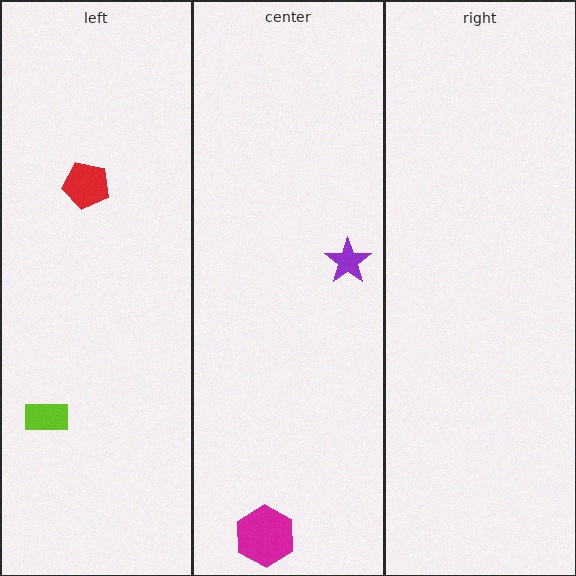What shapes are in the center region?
The magenta hexagon, the purple star.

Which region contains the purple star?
The center region.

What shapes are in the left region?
The lime rectangle, the red pentagon.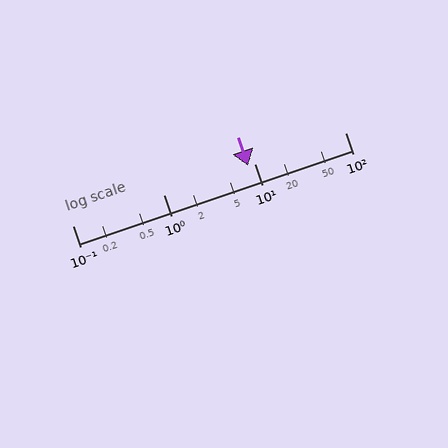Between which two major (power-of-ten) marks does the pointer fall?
The pointer is between 1 and 10.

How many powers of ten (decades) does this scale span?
The scale spans 3 decades, from 0.1 to 100.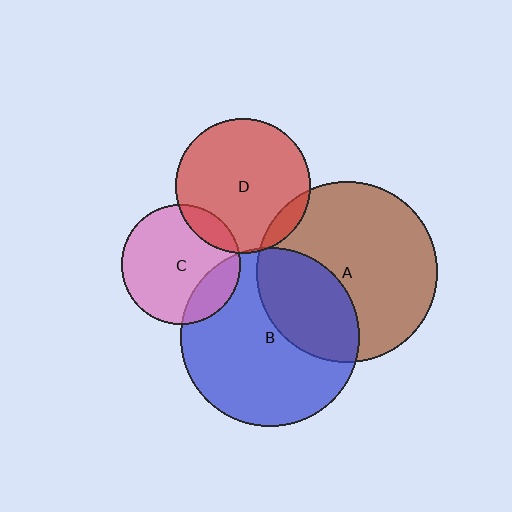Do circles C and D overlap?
Yes.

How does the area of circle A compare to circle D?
Approximately 1.8 times.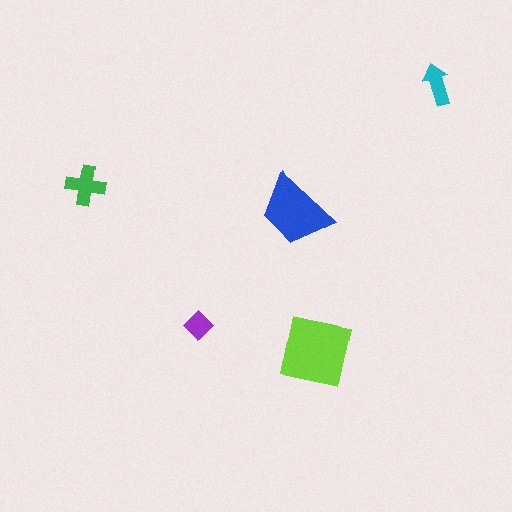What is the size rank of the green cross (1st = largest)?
3rd.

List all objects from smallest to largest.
The purple diamond, the cyan arrow, the green cross, the blue trapezoid, the lime square.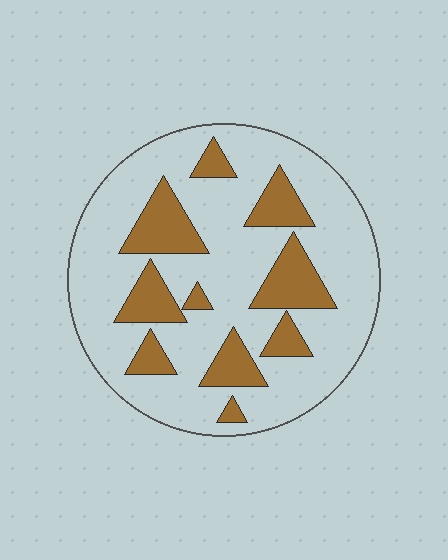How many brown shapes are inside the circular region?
10.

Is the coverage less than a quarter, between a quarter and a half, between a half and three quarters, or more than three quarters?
Less than a quarter.